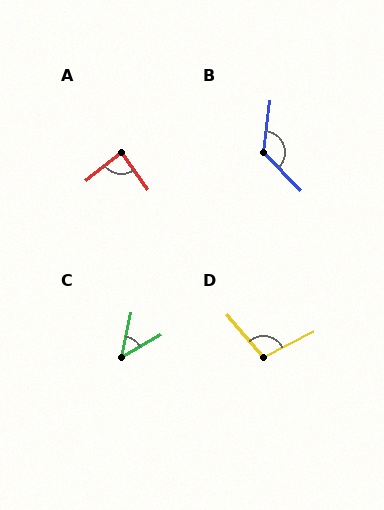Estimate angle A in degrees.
Approximately 86 degrees.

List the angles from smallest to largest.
C (47°), A (86°), D (103°), B (128°).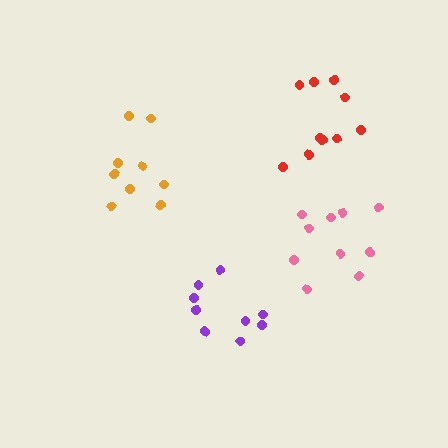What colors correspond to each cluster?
The clusters are colored: orange, pink, red, purple.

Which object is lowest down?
The purple cluster is bottommost.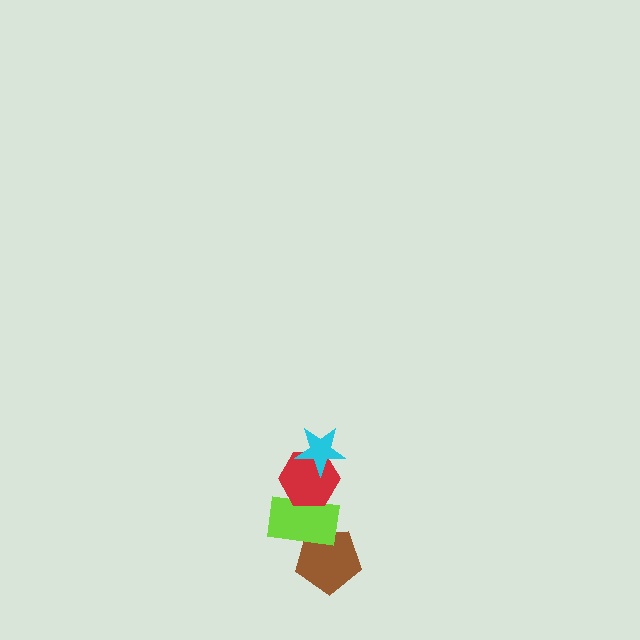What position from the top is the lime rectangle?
The lime rectangle is 3rd from the top.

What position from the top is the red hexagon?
The red hexagon is 2nd from the top.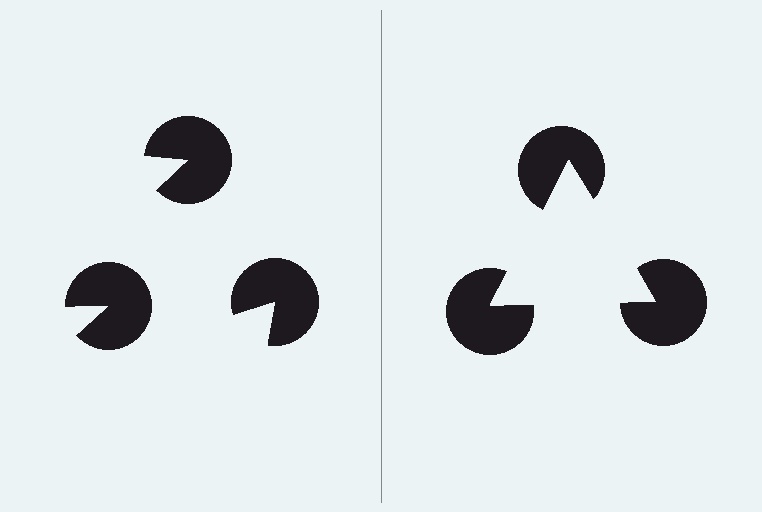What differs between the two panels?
The pac-man discs are positioned identically on both sides; only the wedge orientations differ. On the right they align to a triangle; on the left they are misaligned.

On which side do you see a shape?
An illusory triangle appears on the right side. On the left side the wedge cuts are rotated, so no coherent shape forms.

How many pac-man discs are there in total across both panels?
6 — 3 on each side.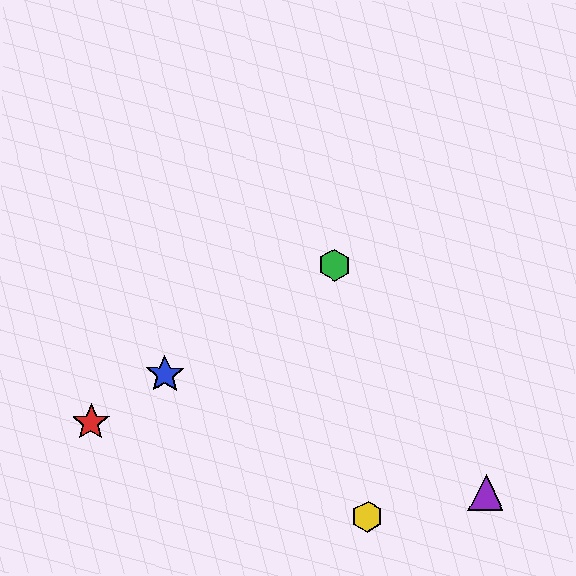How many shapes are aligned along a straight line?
3 shapes (the red star, the blue star, the green hexagon) are aligned along a straight line.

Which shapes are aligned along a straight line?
The red star, the blue star, the green hexagon are aligned along a straight line.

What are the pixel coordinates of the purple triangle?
The purple triangle is at (486, 493).